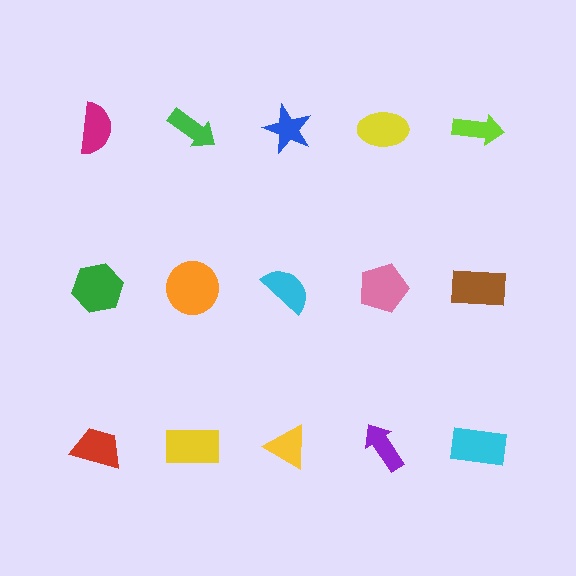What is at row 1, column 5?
A lime arrow.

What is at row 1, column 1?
A magenta semicircle.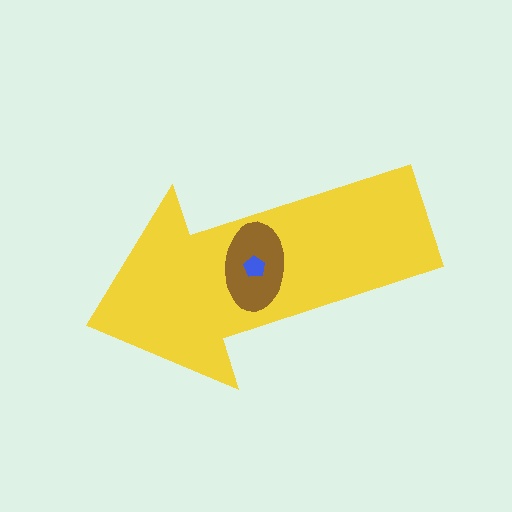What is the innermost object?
The blue pentagon.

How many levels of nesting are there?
3.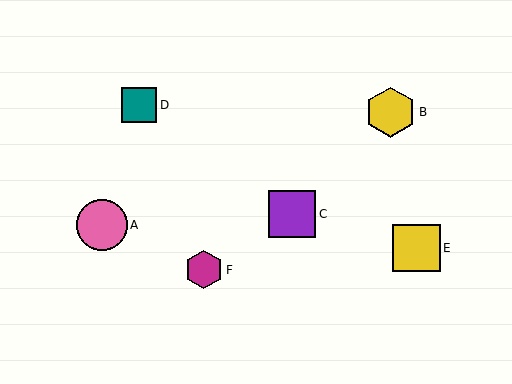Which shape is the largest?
The pink circle (labeled A) is the largest.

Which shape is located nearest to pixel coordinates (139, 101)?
The teal square (labeled D) at (139, 105) is nearest to that location.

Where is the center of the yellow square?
The center of the yellow square is at (417, 248).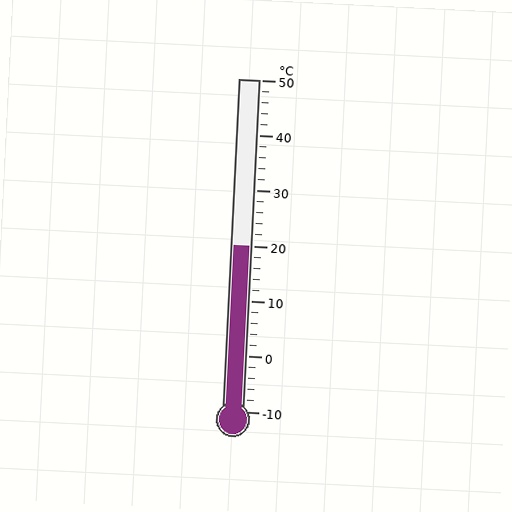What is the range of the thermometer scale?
The thermometer scale ranges from -10°C to 50°C.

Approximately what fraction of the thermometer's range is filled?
The thermometer is filled to approximately 50% of its range.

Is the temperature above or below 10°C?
The temperature is above 10°C.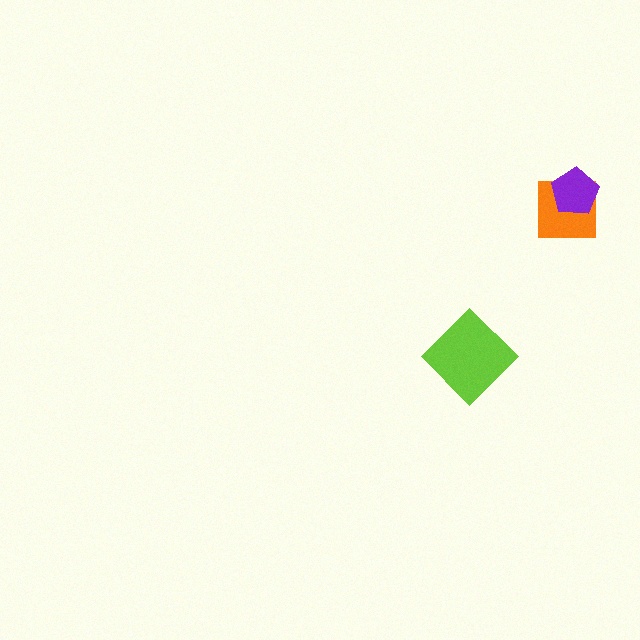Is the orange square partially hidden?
Yes, it is partially covered by another shape.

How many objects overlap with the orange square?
1 object overlaps with the orange square.